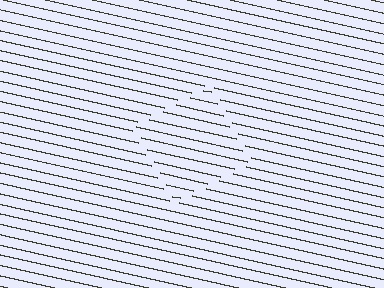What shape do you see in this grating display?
An illusory square. The interior of the shape contains the same grating, shifted by half a period — the contour is defined by the phase discontinuity where line-ends from the inner and outer gratings abut.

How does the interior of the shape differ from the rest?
The interior of the shape contains the same grating, shifted by half a period — the contour is defined by the phase discontinuity where line-ends from the inner and outer gratings abut.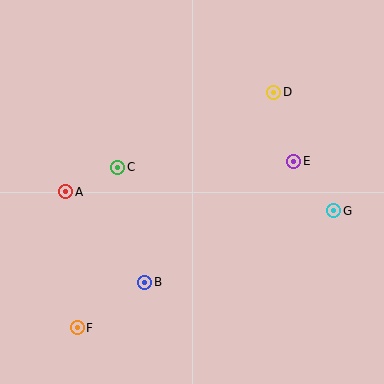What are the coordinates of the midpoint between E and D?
The midpoint between E and D is at (284, 127).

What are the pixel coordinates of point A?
Point A is at (66, 192).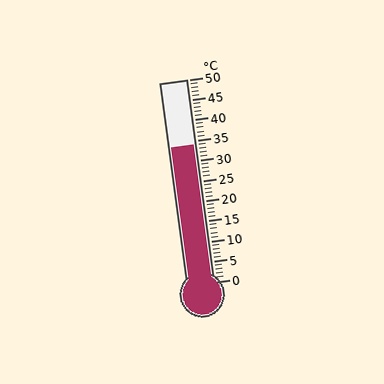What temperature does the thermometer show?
The thermometer shows approximately 34°C.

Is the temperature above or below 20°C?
The temperature is above 20°C.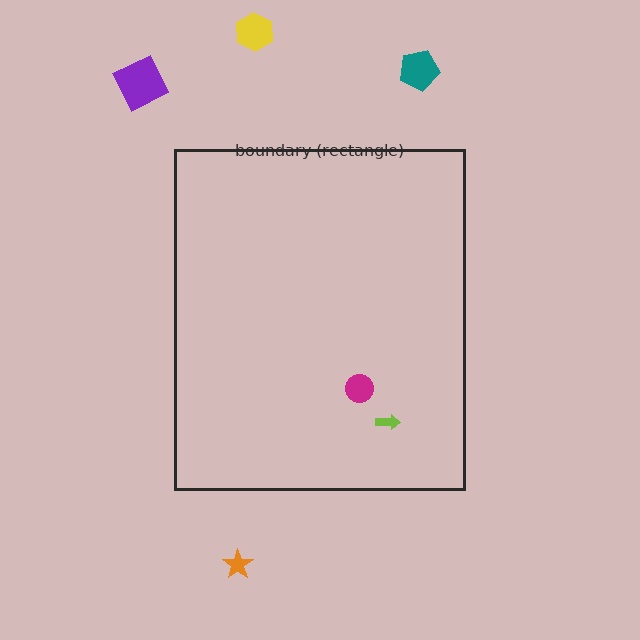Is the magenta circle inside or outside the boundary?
Inside.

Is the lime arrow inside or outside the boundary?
Inside.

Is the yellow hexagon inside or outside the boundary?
Outside.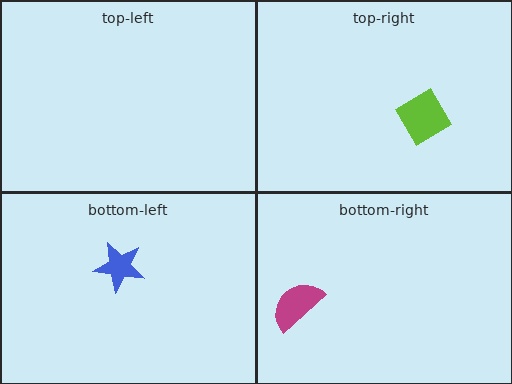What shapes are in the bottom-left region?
The blue star.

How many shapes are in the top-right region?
1.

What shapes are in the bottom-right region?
The magenta semicircle.